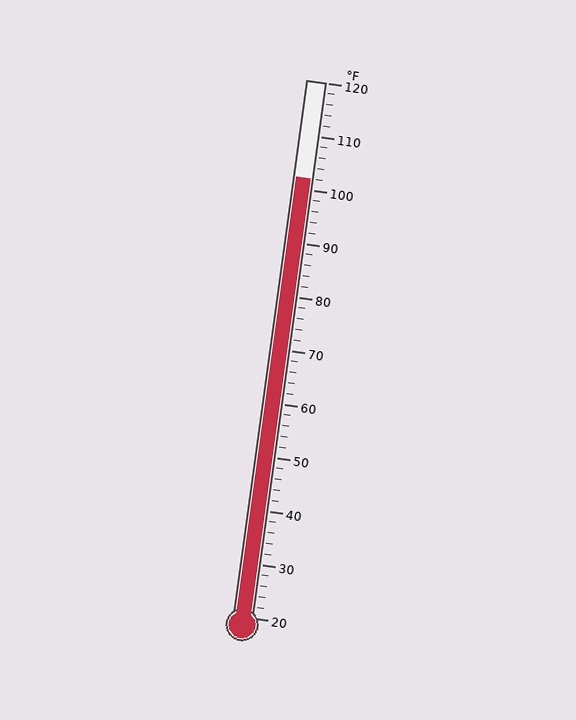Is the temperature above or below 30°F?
The temperature is above 30°F.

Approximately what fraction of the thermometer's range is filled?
The thermometer is filled to approximately 80% of its range.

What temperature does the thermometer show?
The thermometer shows approximately 102°F.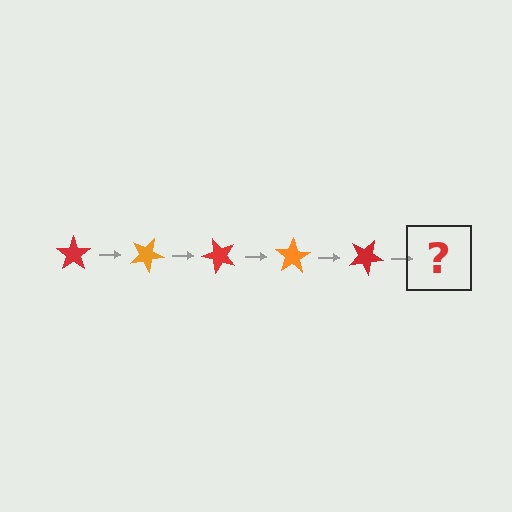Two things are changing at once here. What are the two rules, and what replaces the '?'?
The two rules are that it rotates 25 degrees each step and the color cycles through red and orange. The '?' should be an orange star, rotated 125 degrees from the start.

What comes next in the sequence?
The next element should be an orange star, rotated 125 degrees from the start.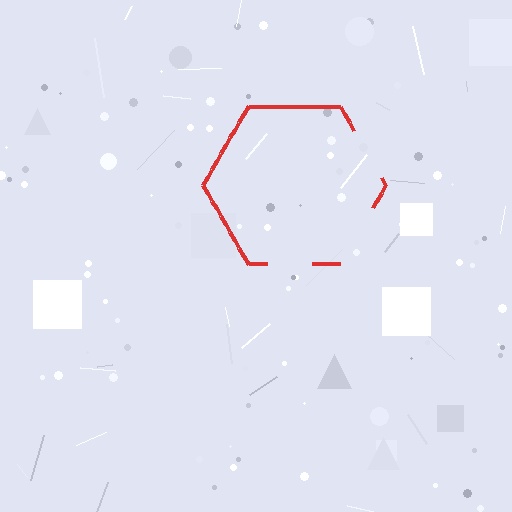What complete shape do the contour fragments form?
The contour fragments form a hexagon.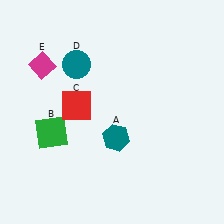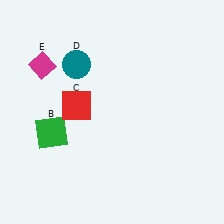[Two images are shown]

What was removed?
The teal hexagon (A) was removed in Image 2.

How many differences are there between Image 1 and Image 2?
There is 1 difference between the two images.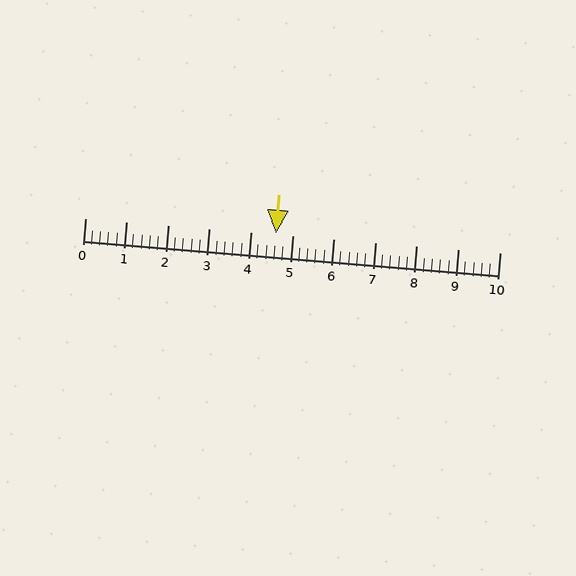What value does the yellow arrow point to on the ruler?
The yellow arrow points to approximately 4.6.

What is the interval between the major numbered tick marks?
The major tick marks are spaced 1 units apart.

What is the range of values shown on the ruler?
The ruler shows values from 0 to 10.